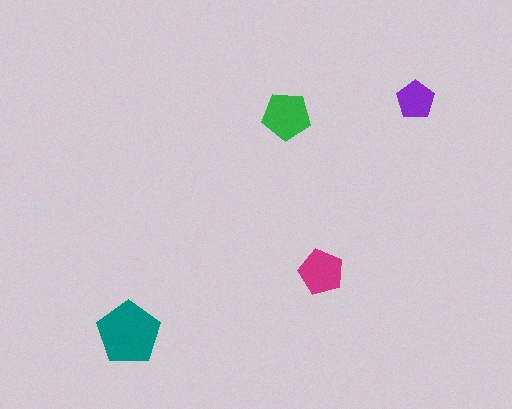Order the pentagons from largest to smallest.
the teal one, the green one, the magenta one, the purple one.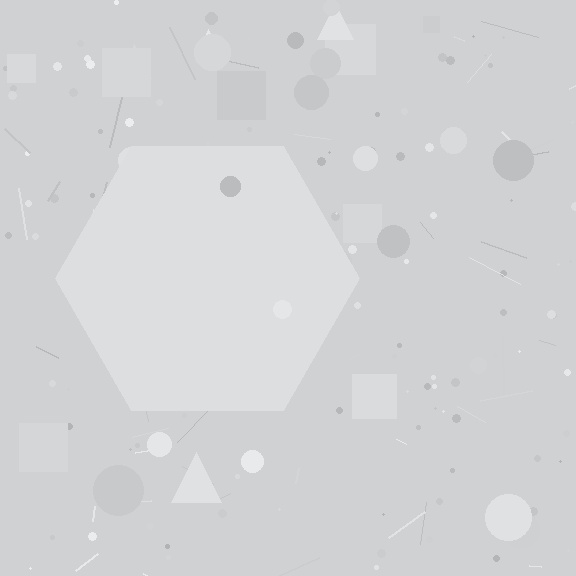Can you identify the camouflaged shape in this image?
The camouflaged shape is a hexagon.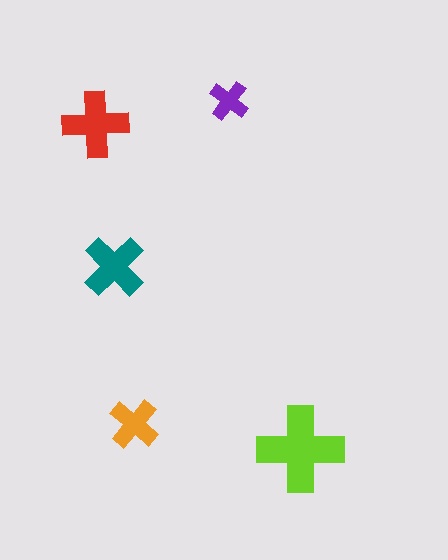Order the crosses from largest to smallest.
the lime one, the red one, the teal one, the orange one, the purple one.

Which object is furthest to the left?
The red cross is leftmost.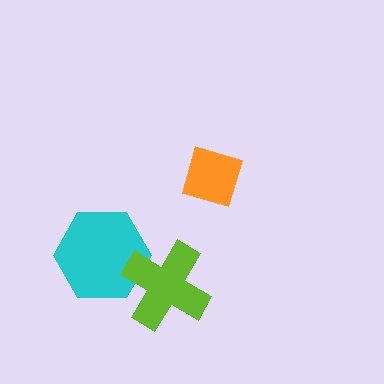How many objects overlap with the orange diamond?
0 objects overlap with the orange diamond.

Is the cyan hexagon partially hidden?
Yes, it is partially covered by another shape.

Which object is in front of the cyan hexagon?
The lime cross is in front of the cyan hexagon.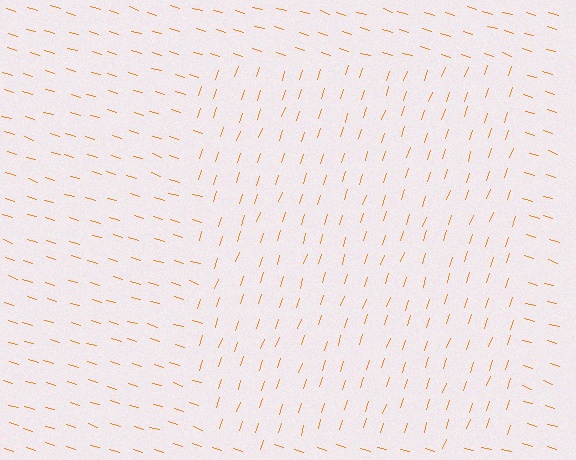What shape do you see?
I see a rectangle.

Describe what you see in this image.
The image is filled with small orange line segments. A rectangle region in the image has lines oriented differently from the surrounding lines, creating a visible texture boundary.